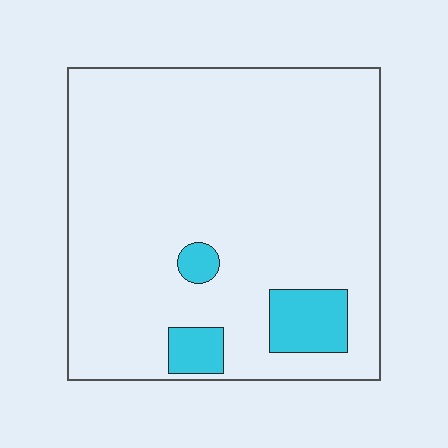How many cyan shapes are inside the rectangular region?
3.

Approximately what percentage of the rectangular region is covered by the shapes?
Approximately 10%.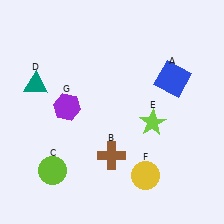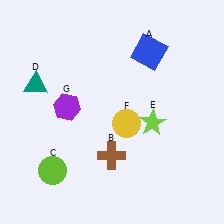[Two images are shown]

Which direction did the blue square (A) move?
The blue square (A) moved up.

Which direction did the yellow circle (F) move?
The yellow circle (F) moved up.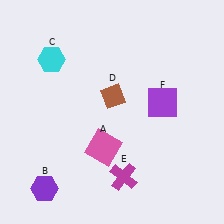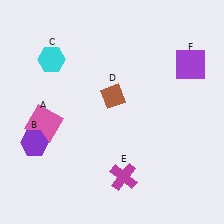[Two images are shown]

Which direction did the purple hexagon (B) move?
The purple hexagon (B) moved up.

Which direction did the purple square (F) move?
The purple square (F) moved up.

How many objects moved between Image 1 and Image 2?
3 objects moved between the two images.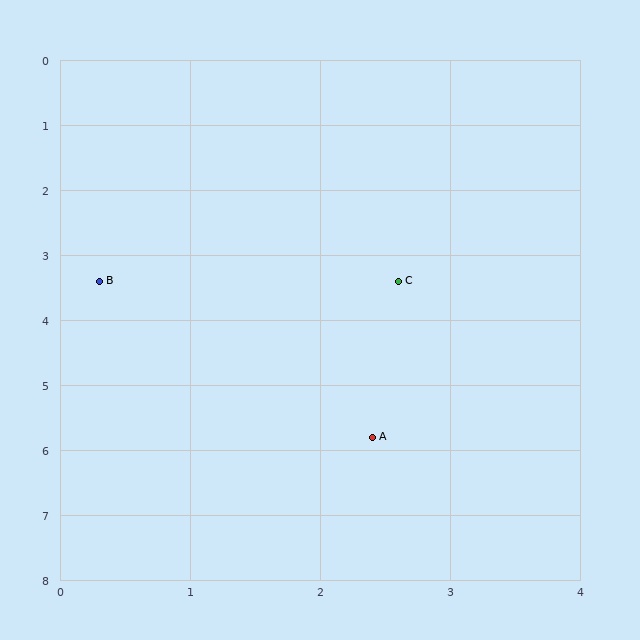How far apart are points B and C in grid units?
Points B and C are about 2.3 grid units apart.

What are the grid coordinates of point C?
Point C is at approximately (2.6, 3.4).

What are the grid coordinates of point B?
Point B is at approximately (0.3, 3.4).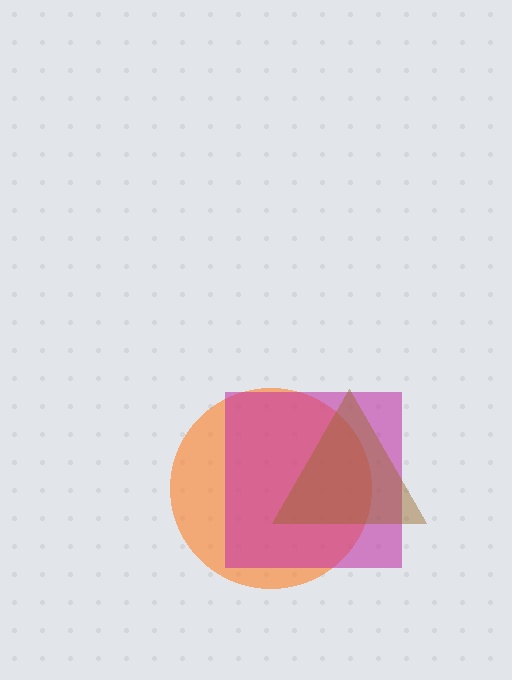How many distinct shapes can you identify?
There are 3 distinct shapes: an orange circle, a magenta square, a brown triangle.